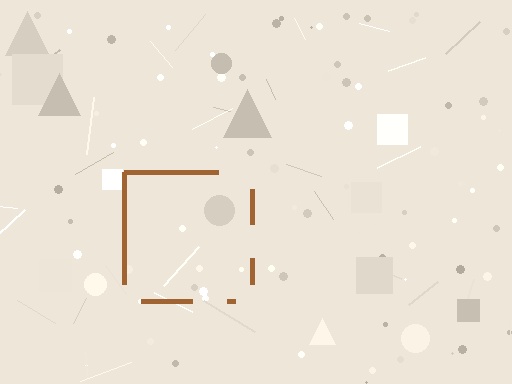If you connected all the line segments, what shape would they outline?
They would outline a square.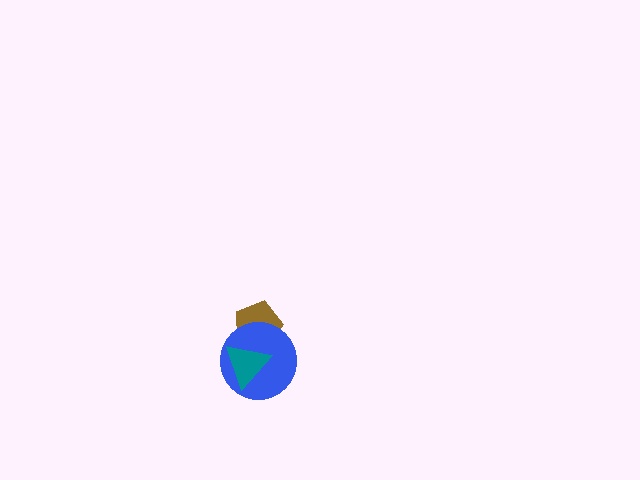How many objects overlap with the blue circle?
2 objects overlap with the blue circle.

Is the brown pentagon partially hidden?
Yes, it is partially covered by another shape.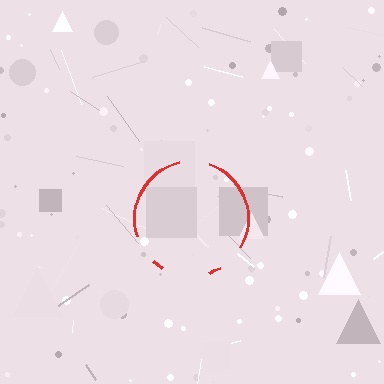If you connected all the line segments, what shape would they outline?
They would outline a circle.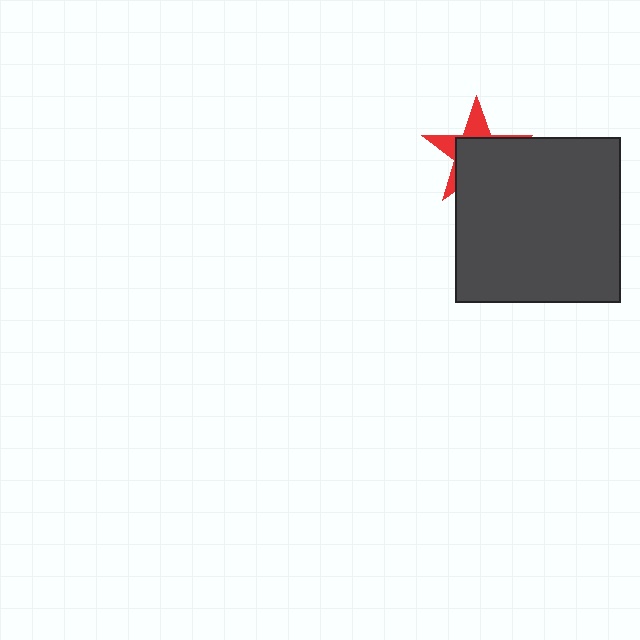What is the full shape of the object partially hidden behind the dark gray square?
The partially hidden object is a red star.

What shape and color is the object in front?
The object in front is a dark gray square.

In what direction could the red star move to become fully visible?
The red star could move toward the upper-left. That would shift it out from behind the dark gray square entirely.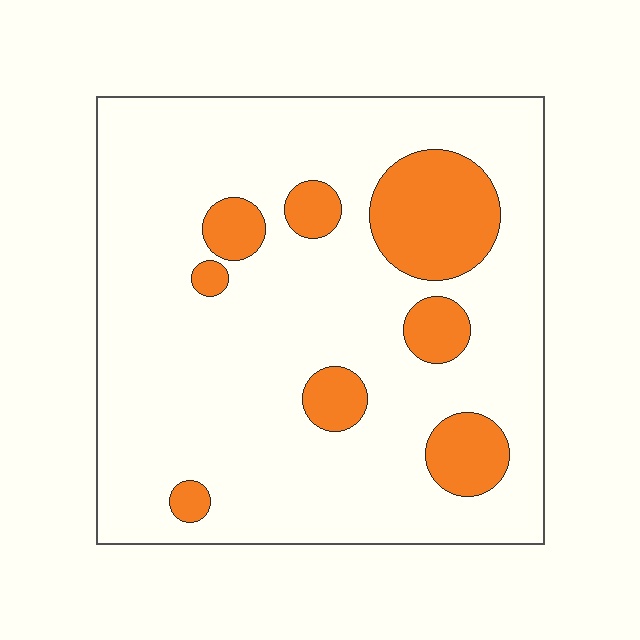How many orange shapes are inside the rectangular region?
8.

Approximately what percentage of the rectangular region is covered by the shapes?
Approximately 15%.